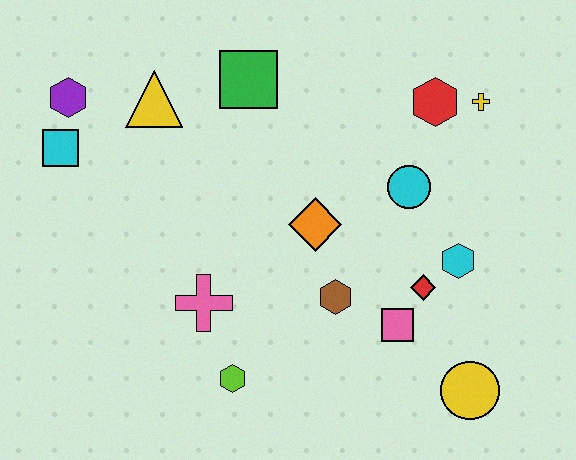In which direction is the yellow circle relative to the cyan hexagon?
The yellow circle is below the cyan hexagon.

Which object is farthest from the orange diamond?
The purple hexagon is farthest from the orange diamond.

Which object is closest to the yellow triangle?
The purple hexagon is closest to the yellow triangle.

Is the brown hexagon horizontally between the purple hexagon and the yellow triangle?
No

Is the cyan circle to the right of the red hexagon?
No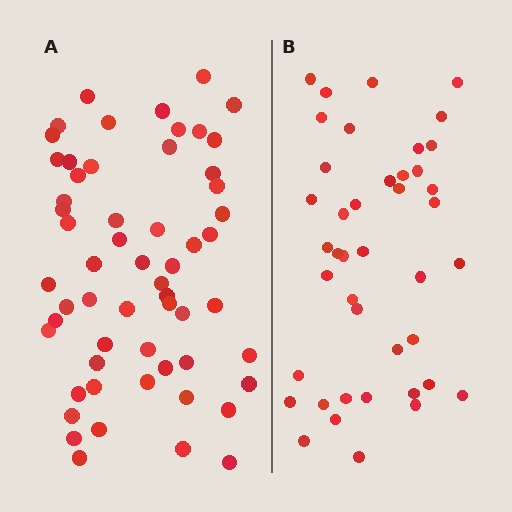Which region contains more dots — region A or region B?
Region A (the left region) has more dots.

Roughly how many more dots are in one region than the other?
Region A has approximately 15 more dots than region B.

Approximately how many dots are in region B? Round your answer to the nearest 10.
About 40 dots. (The exact count is 42, which rounds to 40.)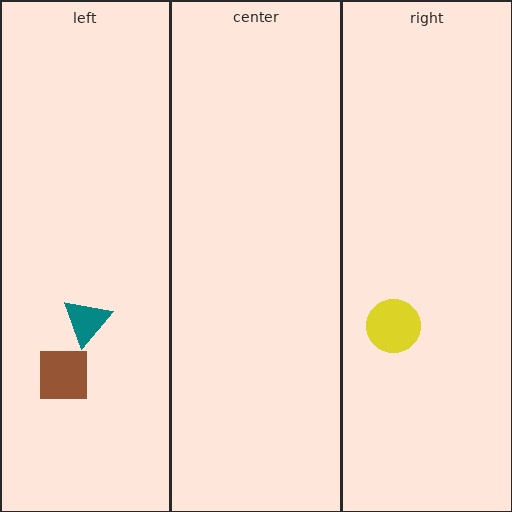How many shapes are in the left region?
2.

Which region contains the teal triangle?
The left region.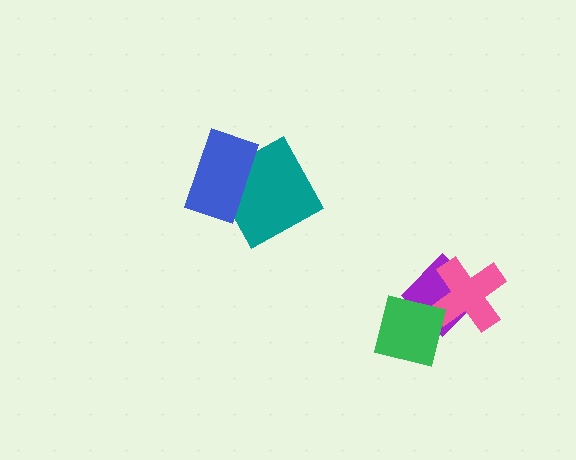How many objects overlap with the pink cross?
2 objects overlap with the pink cross.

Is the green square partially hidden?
No, no other shape covers it.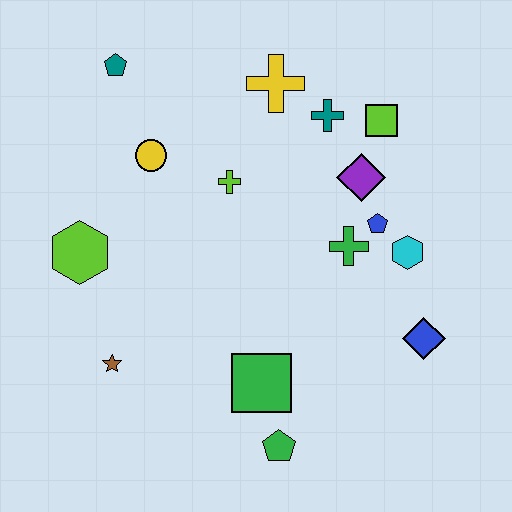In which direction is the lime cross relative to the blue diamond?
The lime cross is to the left of the blue diamond.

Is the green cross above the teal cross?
No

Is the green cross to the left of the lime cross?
No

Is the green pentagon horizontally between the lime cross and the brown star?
No